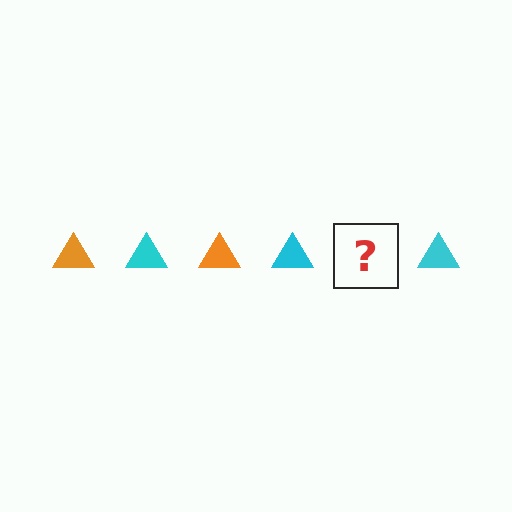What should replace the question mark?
The question mark should be replaced with an orange triangle.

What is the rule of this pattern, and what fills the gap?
The rule is that the pattern cycles through orange, cyan triangles. The gap should be filled with an orange triangle.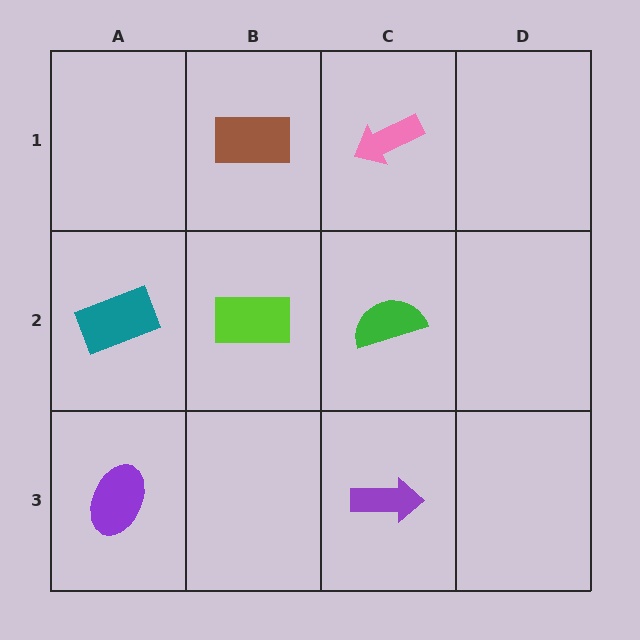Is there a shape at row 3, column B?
No, that cell is empty.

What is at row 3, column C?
A purple arrow.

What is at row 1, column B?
A brown rectangle.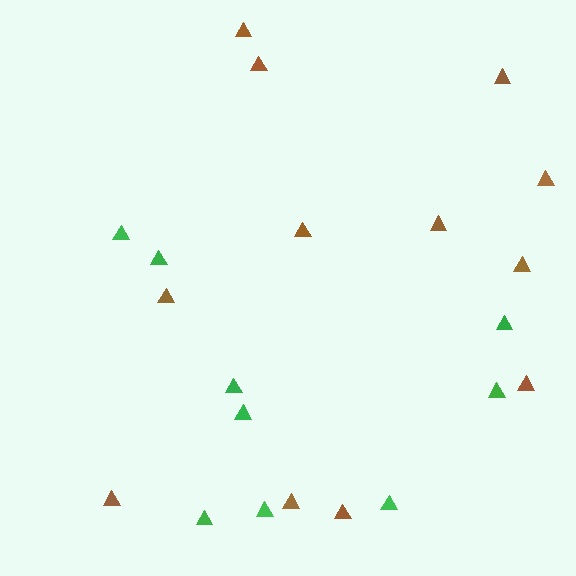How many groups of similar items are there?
There are 2 groups: one group of green triangles (9) and one group of brown triangles (12).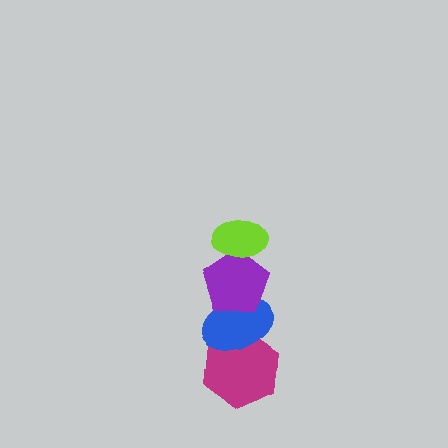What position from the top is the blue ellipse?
The blue ellipse is 3rd from the top.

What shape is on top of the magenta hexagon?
The blue ellipse is on top of the magenta hexagon.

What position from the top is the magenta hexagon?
The magenta hexagon is 4th from the top.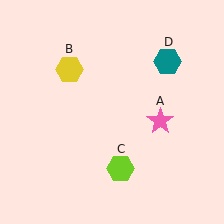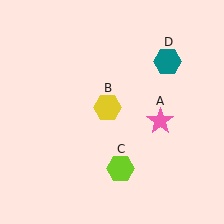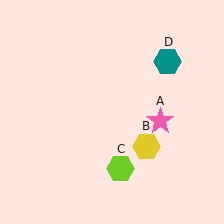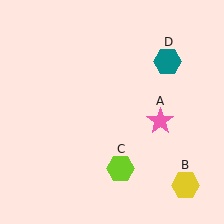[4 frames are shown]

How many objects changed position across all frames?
1 object changed position: yellow hexagon (object B).